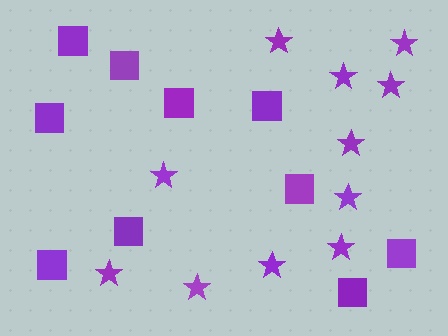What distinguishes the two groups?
There are 2 groups: one group of squares (10) and one group of stars (11).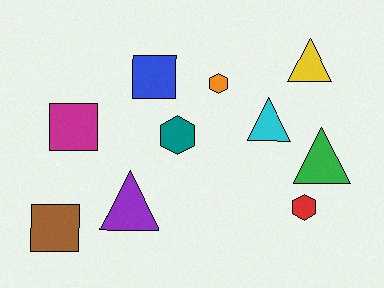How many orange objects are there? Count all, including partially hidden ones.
There is 1 orange object.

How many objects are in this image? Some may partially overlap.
There are 10 objects.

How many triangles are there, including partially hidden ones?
There are 4 triangles.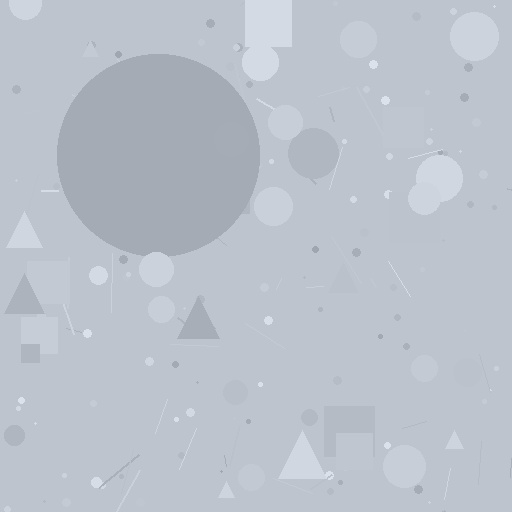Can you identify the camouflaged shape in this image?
The camouflaged shape is a circle.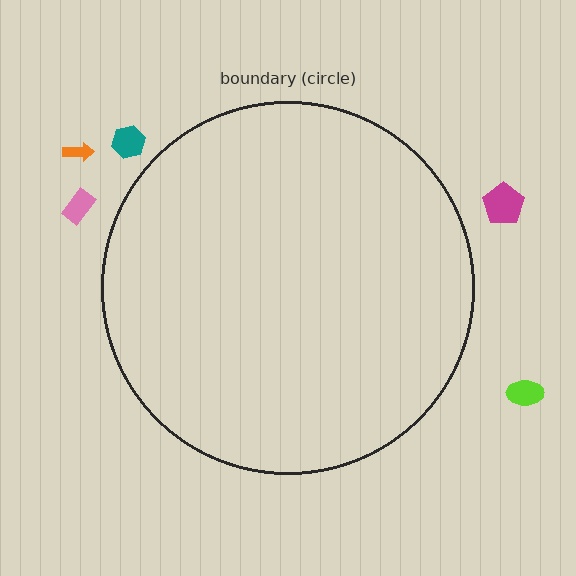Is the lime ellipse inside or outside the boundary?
Outside.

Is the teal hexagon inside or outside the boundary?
Outside.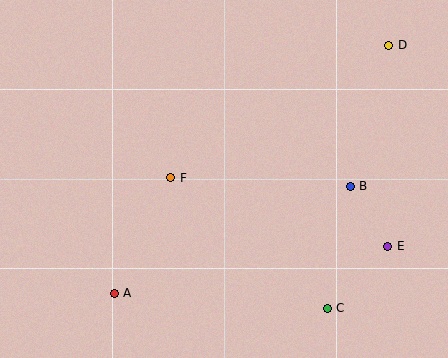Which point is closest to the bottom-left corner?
Point A is closest to the bottom-left corner.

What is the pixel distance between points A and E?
The distance between A and E is 277 pixels.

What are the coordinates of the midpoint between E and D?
The midpoint between E and D is at (388, 146).